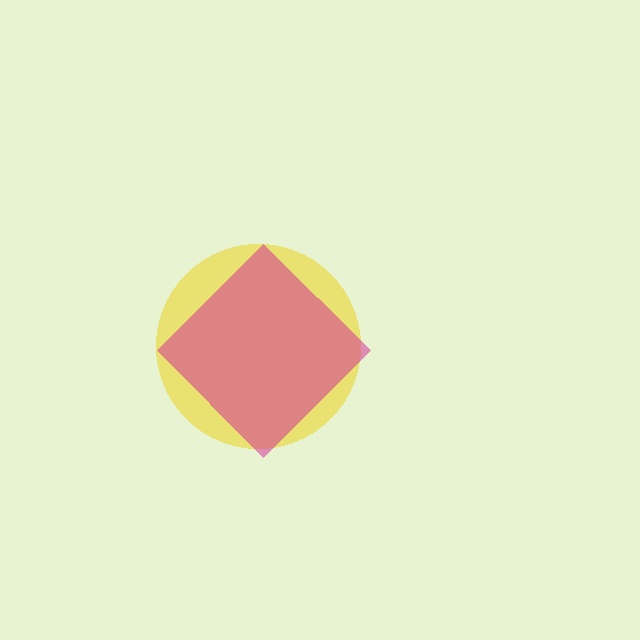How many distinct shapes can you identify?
There are 2 distinct shapes: a yellow circle, a magenta diamond.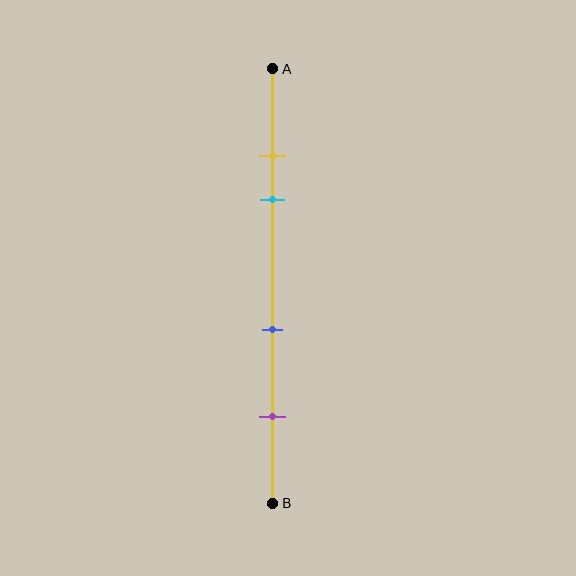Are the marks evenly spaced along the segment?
No, the marks are not evenly spaced.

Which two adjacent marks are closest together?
The yellow and cyan marks are the closest adjacent pair.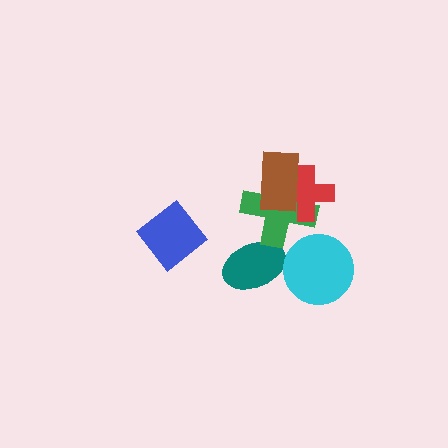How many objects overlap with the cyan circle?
0 objects overlap with the cyan circle.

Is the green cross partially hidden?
Yes, it is partially covered by another shape.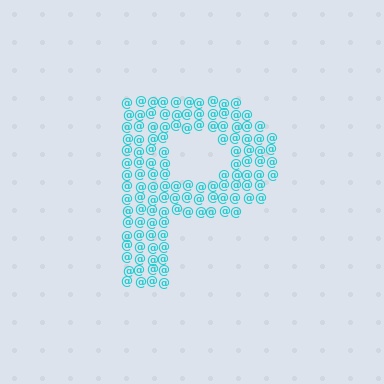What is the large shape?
The large shape is the letter P.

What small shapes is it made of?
It is made of small at signs.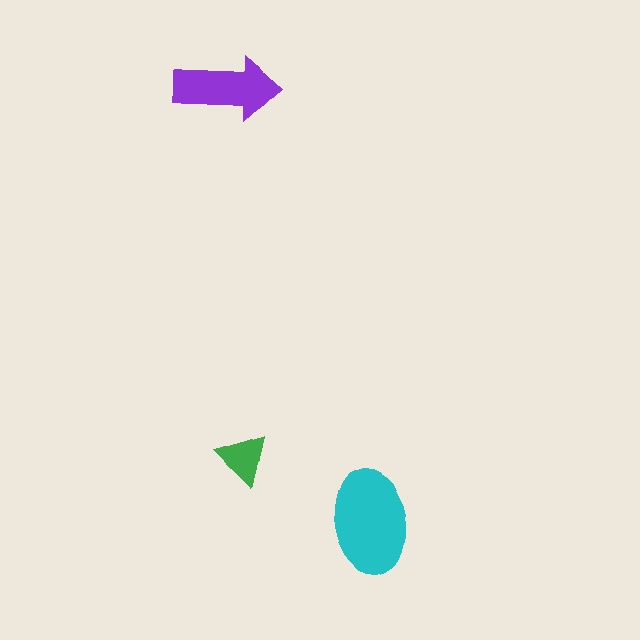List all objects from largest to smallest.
The cyan ellipse, the purple arrow, the green triangle.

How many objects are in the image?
There are 3 objects in the image.